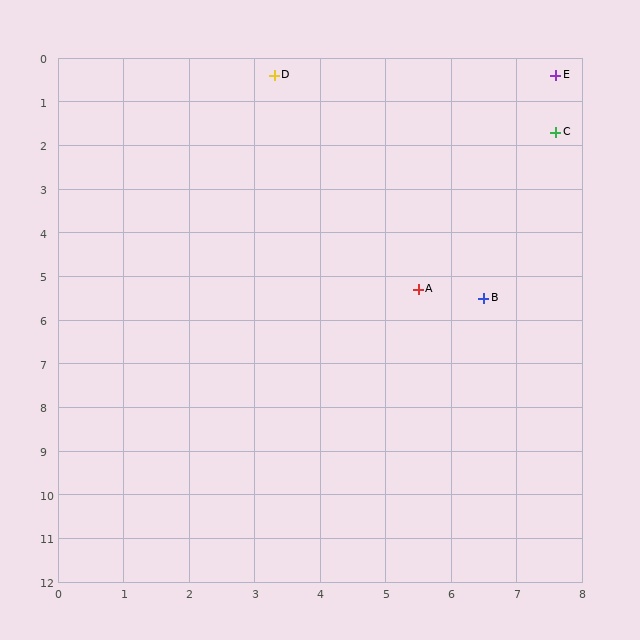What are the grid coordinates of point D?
Point D is at approximately (3.3, 0.4).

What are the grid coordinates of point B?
Point B is at approximately (6.5, 5.5).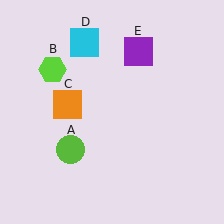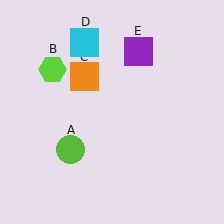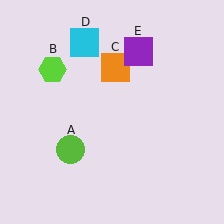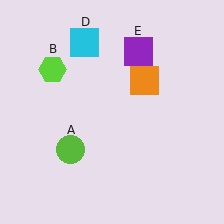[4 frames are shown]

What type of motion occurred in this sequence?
The orange square (object C) rotated clockwise around the center of the scene.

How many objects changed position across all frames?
1 object changed position: orange square (object C).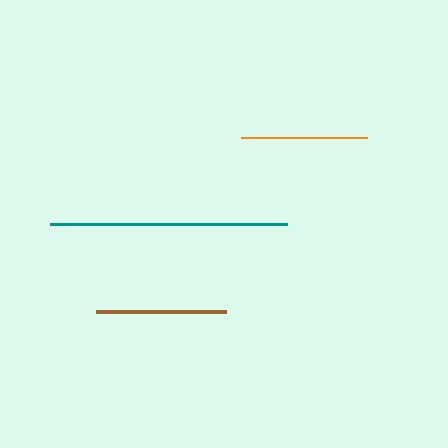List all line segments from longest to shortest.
From longest to shortest: teal, brown, orange.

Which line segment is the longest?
The teal line is the longest at approximately 236 pixels.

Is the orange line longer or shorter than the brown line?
The brown line is longer than the orange line.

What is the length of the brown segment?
The brown segment is approximately 130 pixels long.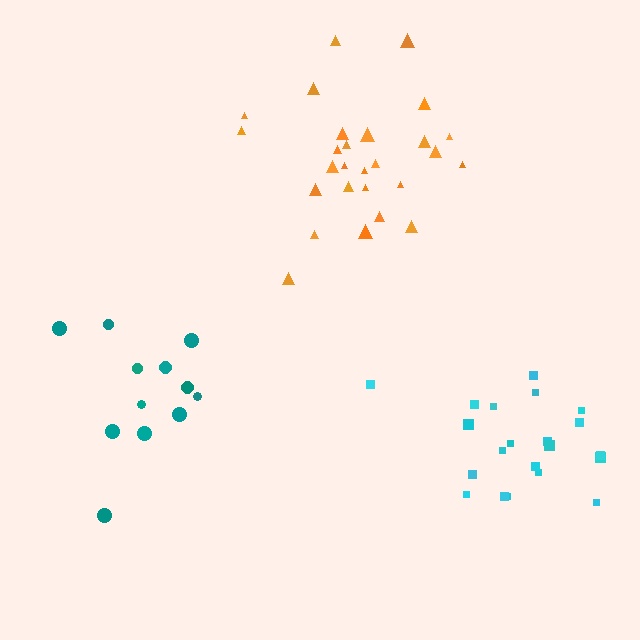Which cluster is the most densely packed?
Cyan.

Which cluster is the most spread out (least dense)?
Teal.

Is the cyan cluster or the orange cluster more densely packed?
Cyan.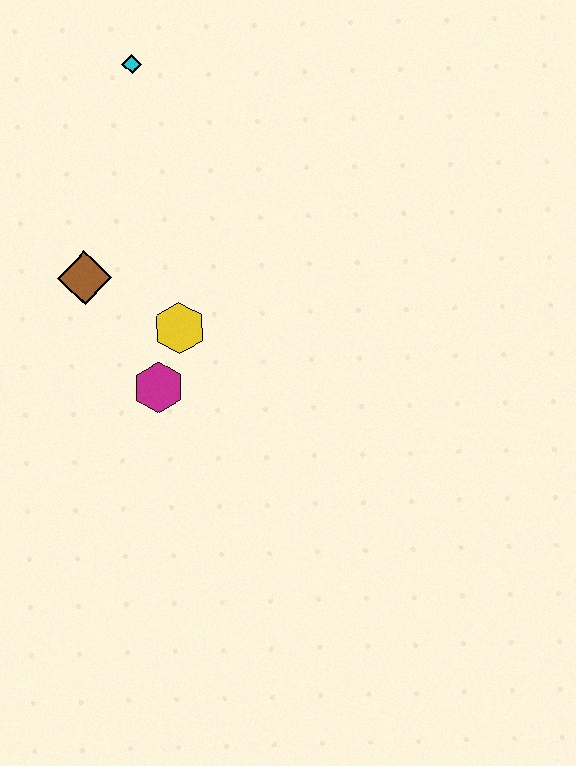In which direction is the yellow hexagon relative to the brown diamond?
The yellow hexagon is to the right of the brown diamond.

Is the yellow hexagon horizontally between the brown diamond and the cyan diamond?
No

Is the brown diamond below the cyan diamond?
Yes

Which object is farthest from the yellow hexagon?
The cyan diamond is farthest from the yellow hexagon.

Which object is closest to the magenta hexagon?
The yellow hexagon is closest to the magenta hexagon.